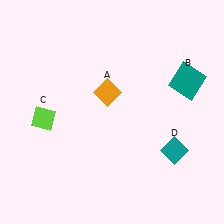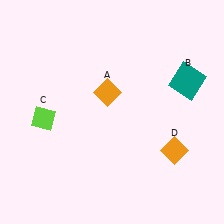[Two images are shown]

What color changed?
The diamond (D) changed from teal in Image 1 to orange in Image 2.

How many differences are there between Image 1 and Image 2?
There is 1 difference between the two images.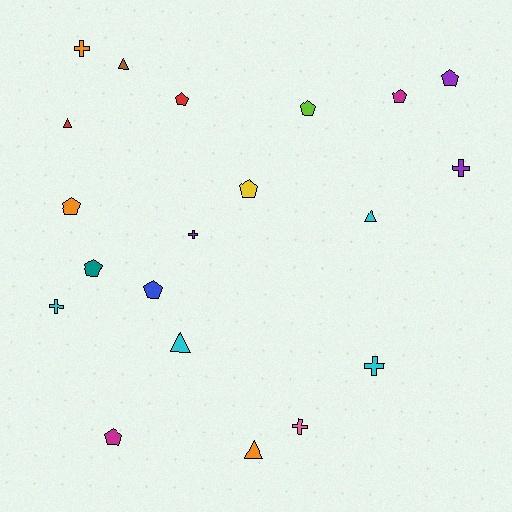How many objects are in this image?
There are 20 objects.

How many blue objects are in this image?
There is 1 blue object.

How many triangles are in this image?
There are 5 triangles.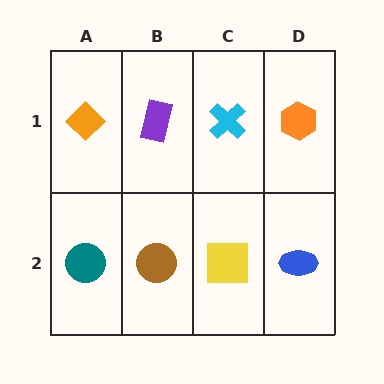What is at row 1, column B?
A purple rectangle.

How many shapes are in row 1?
4 shapes.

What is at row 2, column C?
A yellow square.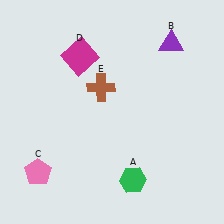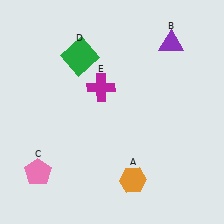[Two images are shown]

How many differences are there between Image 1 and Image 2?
There are 3 differences between the two images.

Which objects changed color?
A changed from green to orange. D changed from magenta to green. E changed from brown to magenta.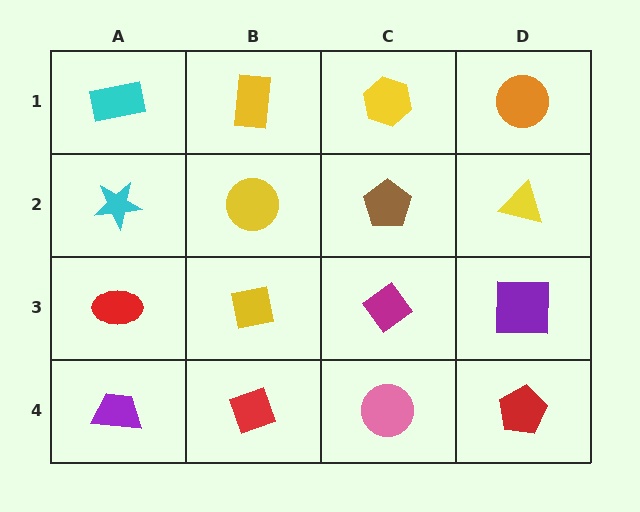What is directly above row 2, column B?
A yellow rectangle.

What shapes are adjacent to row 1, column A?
A cyan star (row 2, column A), a yellow rectangle (row 1, column B).